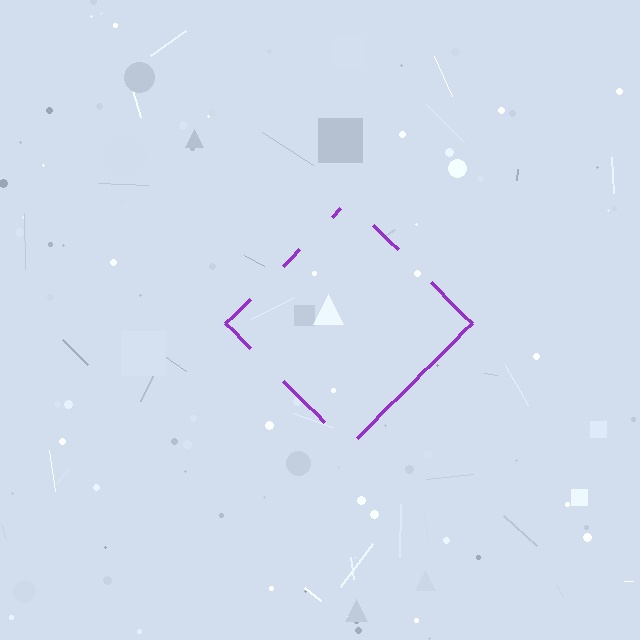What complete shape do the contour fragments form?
The contour fragments form a diamond.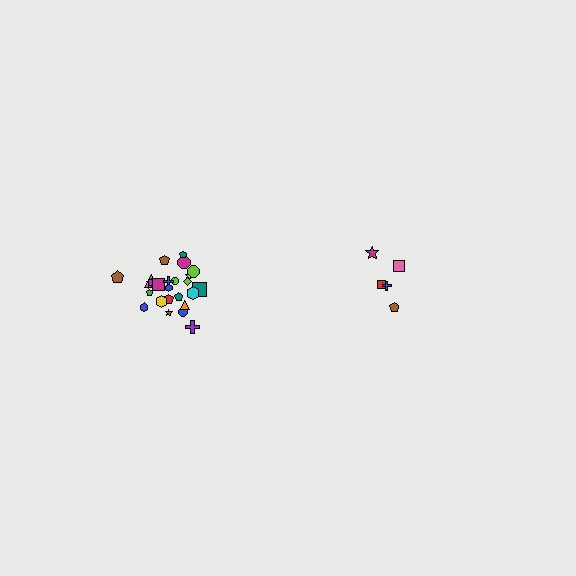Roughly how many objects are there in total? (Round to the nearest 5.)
Roughly 30 objects in total.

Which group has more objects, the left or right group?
The left group.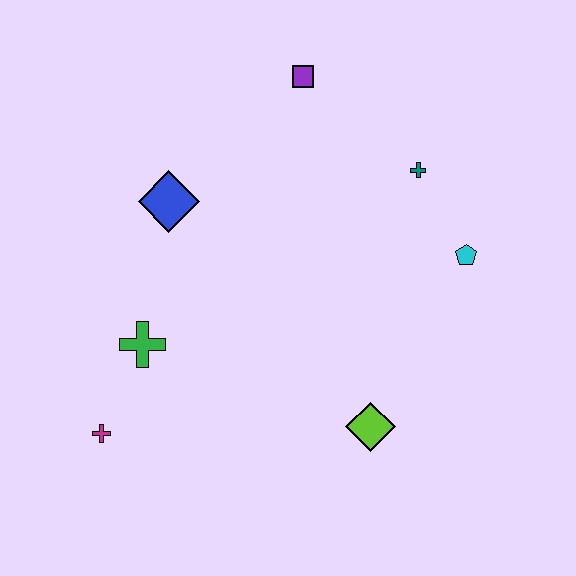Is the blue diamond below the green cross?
No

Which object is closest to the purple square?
The teal cross is closest to the purple square.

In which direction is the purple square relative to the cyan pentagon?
The purple square is above the cyan pentagon.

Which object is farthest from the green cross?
The cyan pentagon is farthest from the green cross.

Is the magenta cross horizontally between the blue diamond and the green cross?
No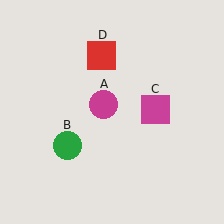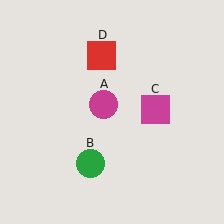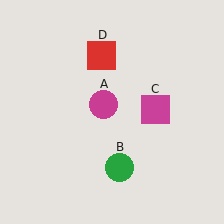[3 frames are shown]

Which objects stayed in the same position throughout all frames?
Magenta circle (object A) and magenta square (object C) and red square (object D) remained stationary.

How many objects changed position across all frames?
1 object changed position: green circle (object B).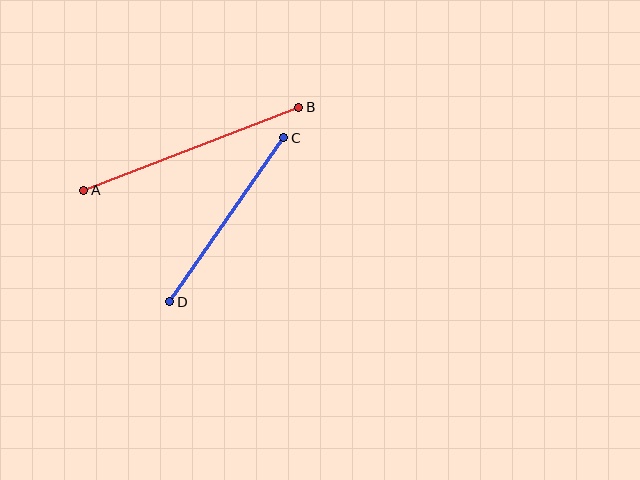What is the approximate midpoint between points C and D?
The midpoint is at approximately (227, 220) pixels.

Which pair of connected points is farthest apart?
Points A and B are farthest apart.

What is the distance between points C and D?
The distance is approximately 200 pixels.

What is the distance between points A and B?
The distance is approximately 231 pixels.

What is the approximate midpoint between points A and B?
The midpoint is at approximately (191, 149) pixels.